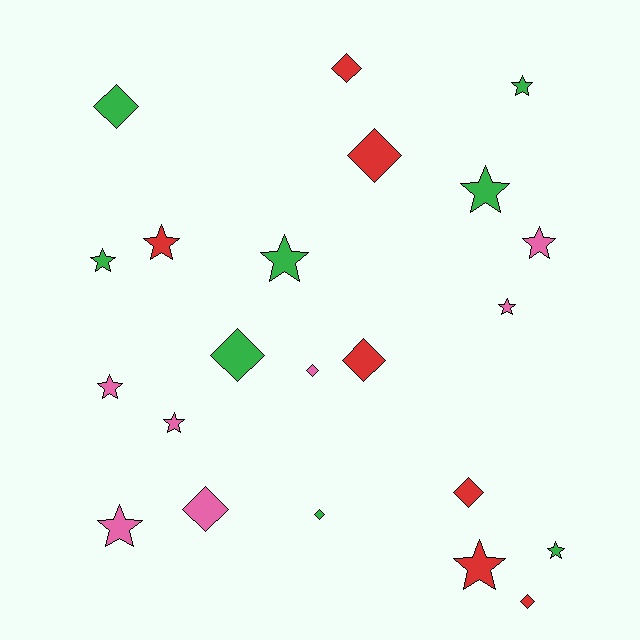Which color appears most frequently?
Green, with 8 objects.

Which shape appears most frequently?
Star, with 12 objects.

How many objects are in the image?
There are 22 objects.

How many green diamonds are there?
There are 3 green diamonds.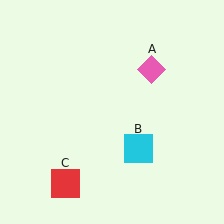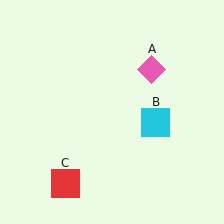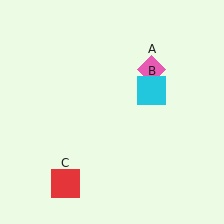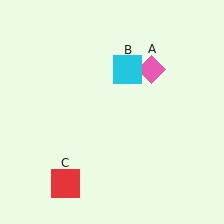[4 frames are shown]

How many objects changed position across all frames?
1 object changed position: cyan square (object B).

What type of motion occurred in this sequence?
The cyan square (object B) rotated counterclockwise around the center of the scene.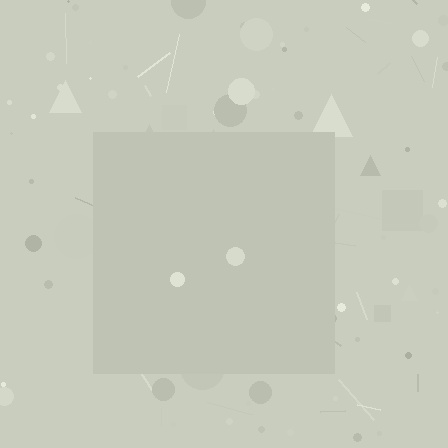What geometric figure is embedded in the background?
A square is embedded in the background.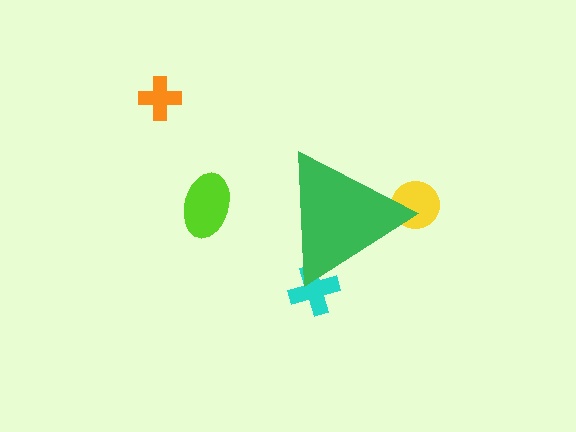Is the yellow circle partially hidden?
Yes, the yellow circle is partially hidden behind the green triangle.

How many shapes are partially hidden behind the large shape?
2 shapes are partially hidden.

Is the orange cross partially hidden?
No, the orange cross is fully visible.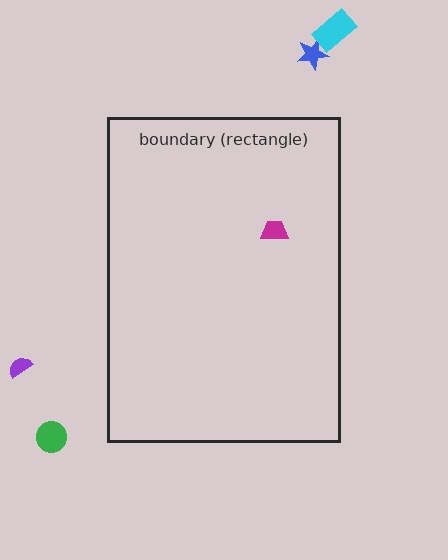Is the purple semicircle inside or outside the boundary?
Outside.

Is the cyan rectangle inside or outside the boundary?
Outside.